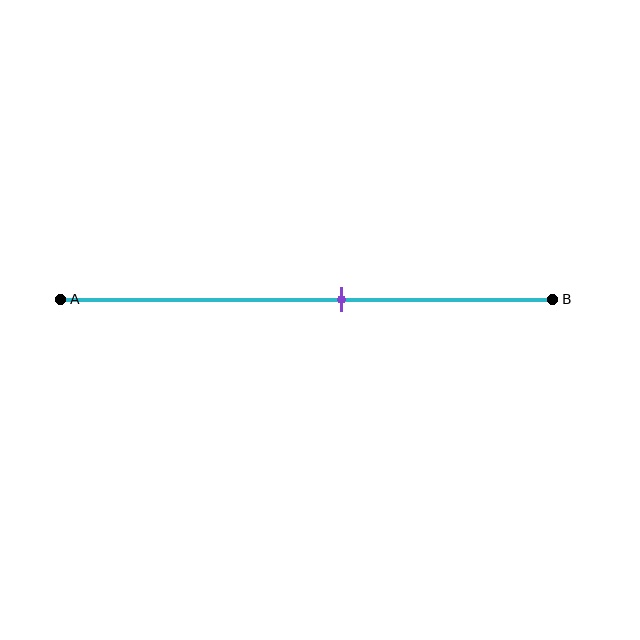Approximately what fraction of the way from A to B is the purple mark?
The purple mark is approximately 55% of the way from A to B.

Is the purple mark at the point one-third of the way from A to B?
No, the mark is at about 55% from A, not at the 33% one-third point.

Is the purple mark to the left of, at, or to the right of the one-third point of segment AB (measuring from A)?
The purple mark is to the right of the one-third point of segment AB.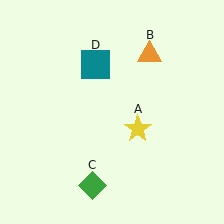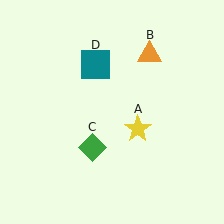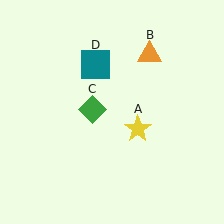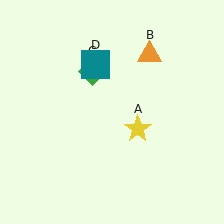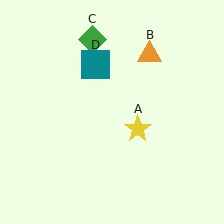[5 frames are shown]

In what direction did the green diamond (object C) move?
The green diamond (object C) moved up.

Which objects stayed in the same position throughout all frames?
Yellow star (object A) and orange triangle (object B) and teal square (object D) remained stationary.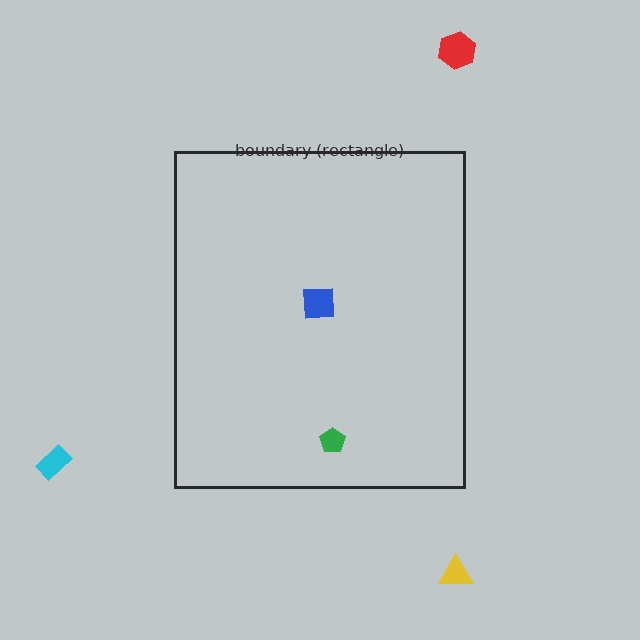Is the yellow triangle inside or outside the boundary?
Outside.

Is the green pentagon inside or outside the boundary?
Inside.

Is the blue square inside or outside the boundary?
Inside.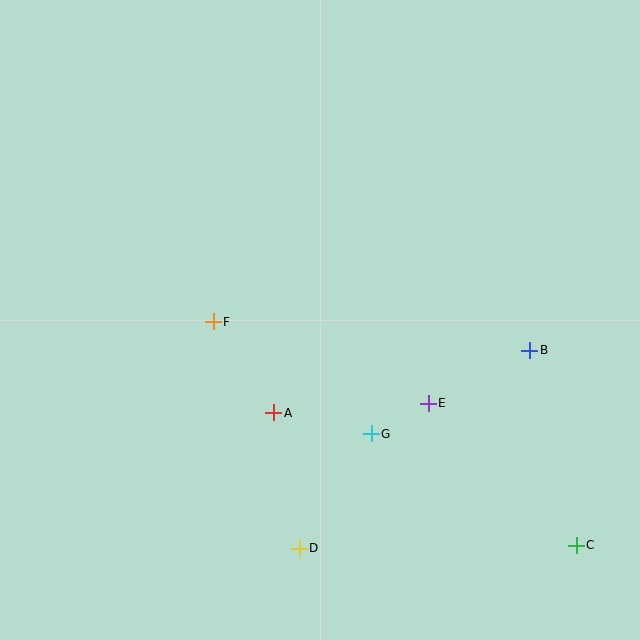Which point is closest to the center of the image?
Point A at (274, 413) is closest to the center.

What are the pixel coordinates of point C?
Point C is at (576, 545).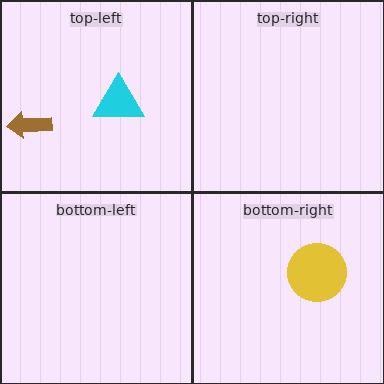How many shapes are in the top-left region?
2.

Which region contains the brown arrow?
The top-left region.